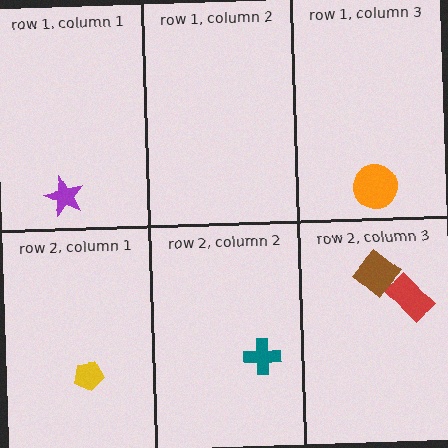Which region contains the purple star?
The row 1, column 1 region.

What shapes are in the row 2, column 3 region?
The red rectangle, the brown diamond.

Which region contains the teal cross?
The row 2, column 2 region.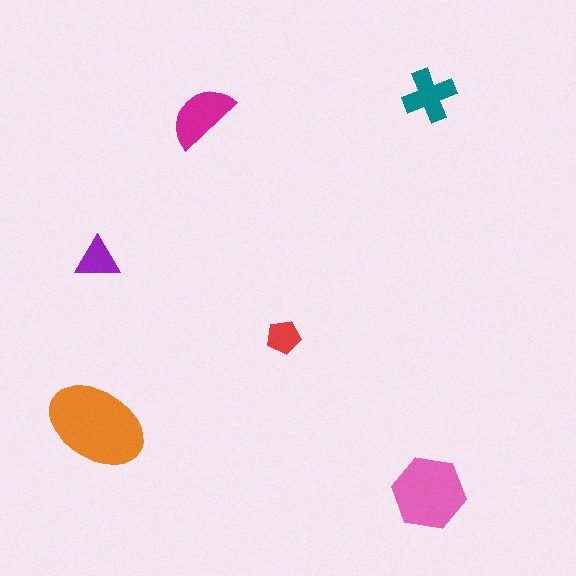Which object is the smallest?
The red pentagon.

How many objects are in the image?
There are 6 objects in the image.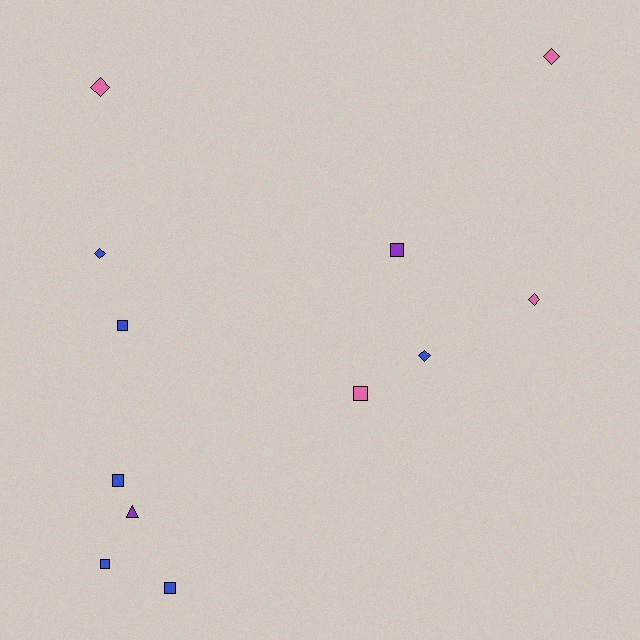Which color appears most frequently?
Blue, with 6 objects.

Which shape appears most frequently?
Square, with 6 objects.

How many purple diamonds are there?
There are no purple diamonds.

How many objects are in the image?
There are 12 objects.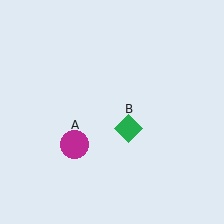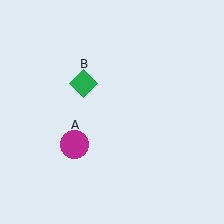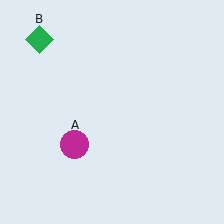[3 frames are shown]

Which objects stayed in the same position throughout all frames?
Magenta circle (object A) remained stationary.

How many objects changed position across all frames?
1 object changed position: green diamond (object B).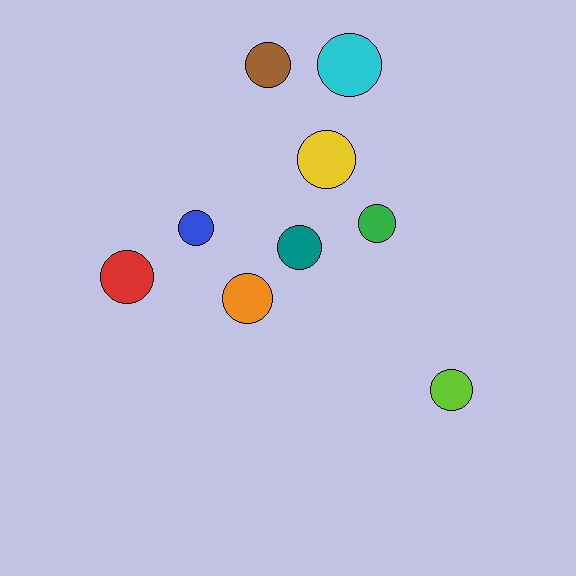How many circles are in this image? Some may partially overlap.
There are 9 circles.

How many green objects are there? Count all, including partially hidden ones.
There is 1 green object.